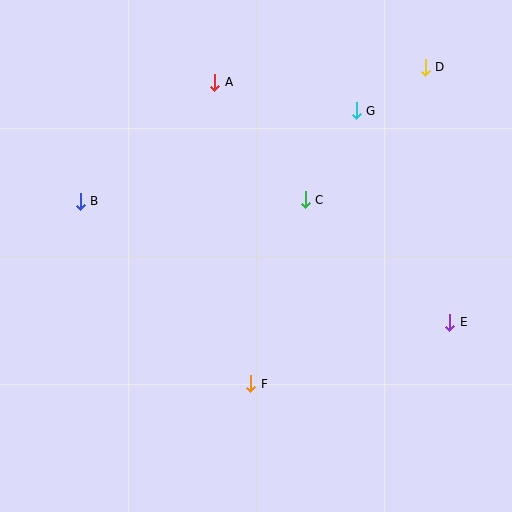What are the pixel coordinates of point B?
Point B is at (80, 201).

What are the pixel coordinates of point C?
Point C is at (305, 200).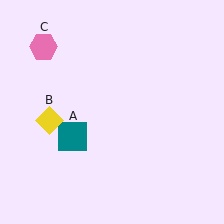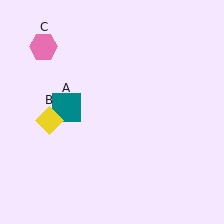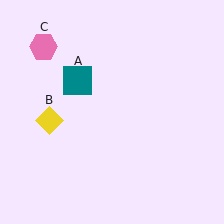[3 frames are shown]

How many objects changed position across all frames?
1 object changed position: teal square (object A).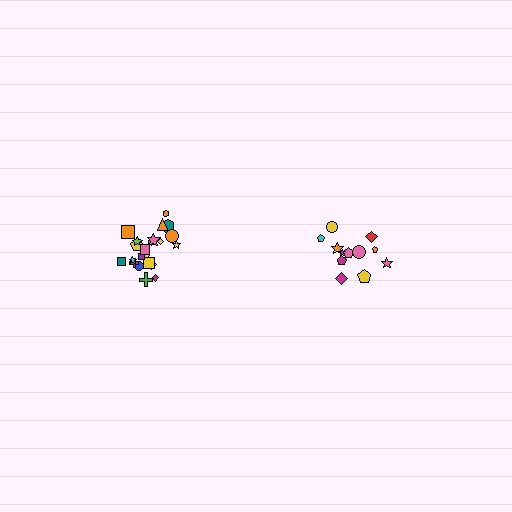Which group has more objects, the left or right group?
The left group.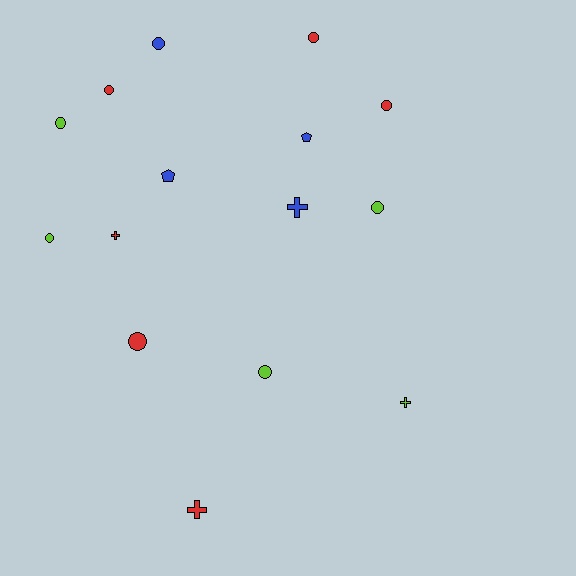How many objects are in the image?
There are 15 objects.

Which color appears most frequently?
Red, with 6 objects.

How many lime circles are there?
There are 4 lime circles.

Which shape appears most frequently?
Circle, with 9 objects.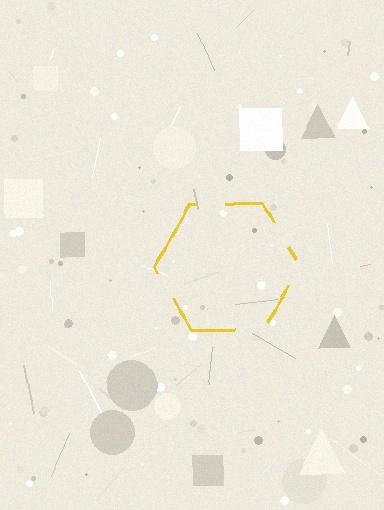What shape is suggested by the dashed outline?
The dashed outline suggests a hexagon.